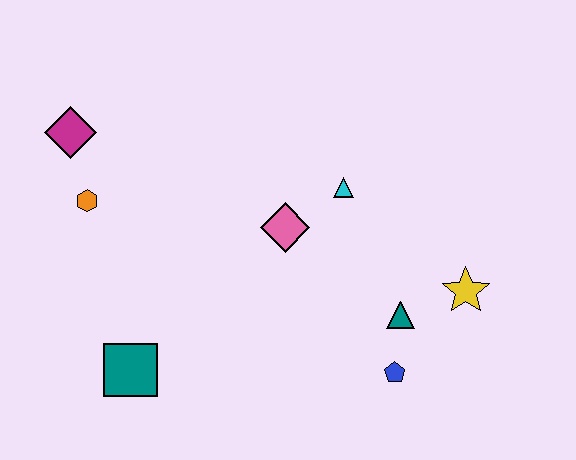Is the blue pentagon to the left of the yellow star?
Yes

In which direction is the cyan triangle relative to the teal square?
The cyan triangle is to the right of the teal square.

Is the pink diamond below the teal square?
No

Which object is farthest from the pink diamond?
The magenta diamond is farthest from the pink diamond.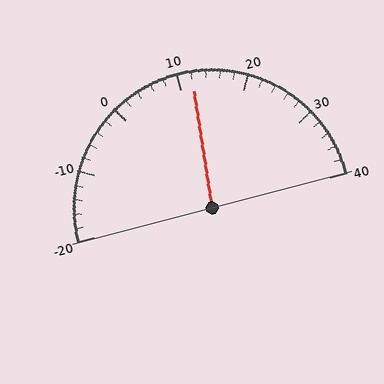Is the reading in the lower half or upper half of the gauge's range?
The reading is in the upper half of the range (-20 to 40).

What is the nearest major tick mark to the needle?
The nearest major tick mark is 10.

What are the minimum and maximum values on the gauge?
The gauge ranges from -20 to 40.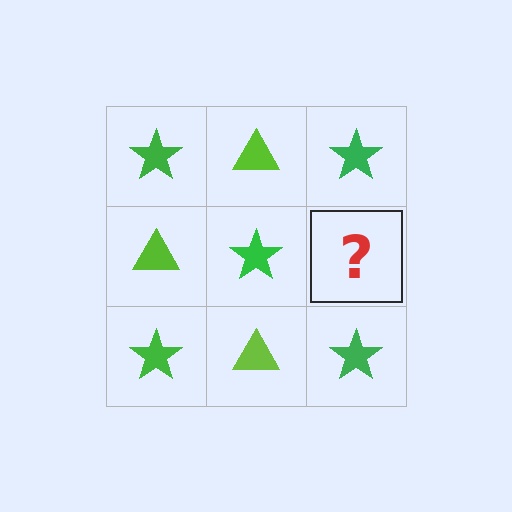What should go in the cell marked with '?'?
The missing cell should contain a lime triangle.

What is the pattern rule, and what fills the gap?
The rule is that it alternates green star and lime triangle in a checkerboard pattern. The gap should be filled with a lime triangle.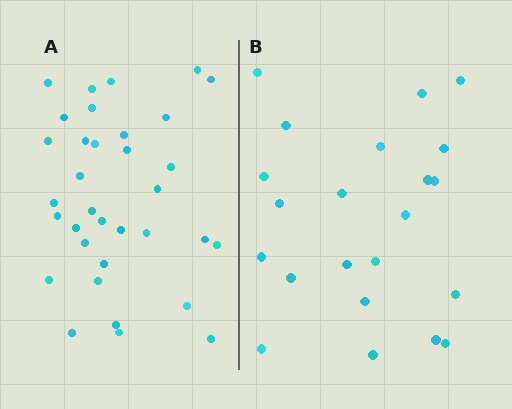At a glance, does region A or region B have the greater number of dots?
Region A (the left region) has more dots.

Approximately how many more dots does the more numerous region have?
Region A has roughly 12 or so more dots than region B.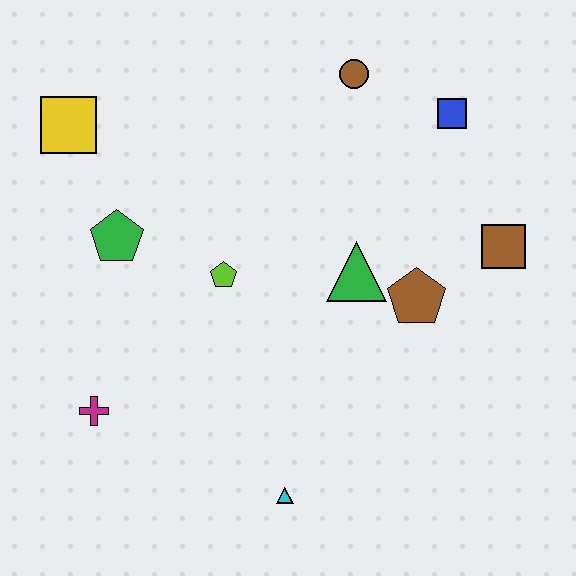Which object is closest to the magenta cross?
The green pentagon is closest to the magenta cross.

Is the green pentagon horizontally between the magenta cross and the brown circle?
Yes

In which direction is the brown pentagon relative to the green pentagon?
The brown pentagon is to the right of the green pentagon.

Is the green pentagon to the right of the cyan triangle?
No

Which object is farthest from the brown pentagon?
The yellow square is farthest from the brown pentagon.